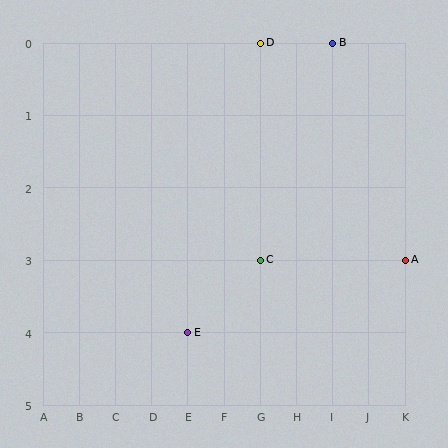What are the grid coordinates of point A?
Point A is at grid coordinates (K, 3).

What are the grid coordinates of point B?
Point B is at grid coordinates (I, 0).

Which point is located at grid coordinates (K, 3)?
Point A is at (K, 3).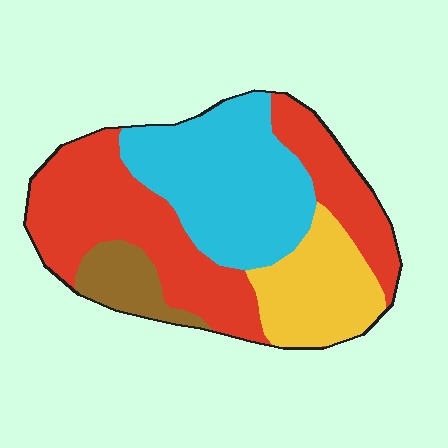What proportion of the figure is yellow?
Yellow covers around 15% of the figure.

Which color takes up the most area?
Red, at roughly 45%.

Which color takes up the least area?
Brown, at roughly 10%.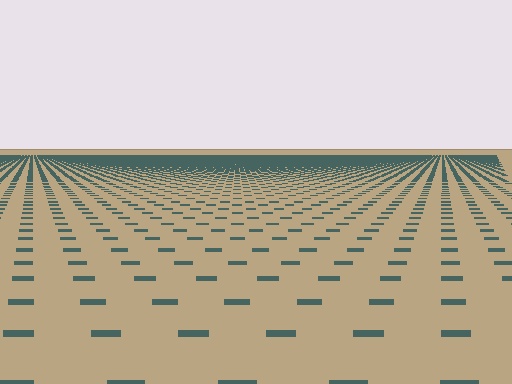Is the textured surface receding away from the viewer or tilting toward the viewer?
The surface is receding away from the viewer. Texture elements get smaller and denser toward the top.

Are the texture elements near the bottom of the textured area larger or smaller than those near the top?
Larger. Near the bottom, elements are closer to the viewer and appear at a bigger on-screen size.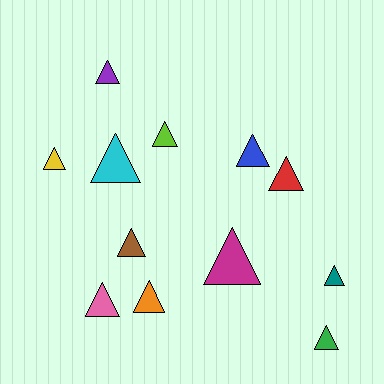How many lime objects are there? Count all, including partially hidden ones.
There is 1 lime object.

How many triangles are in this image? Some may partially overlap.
There are 12 triangles.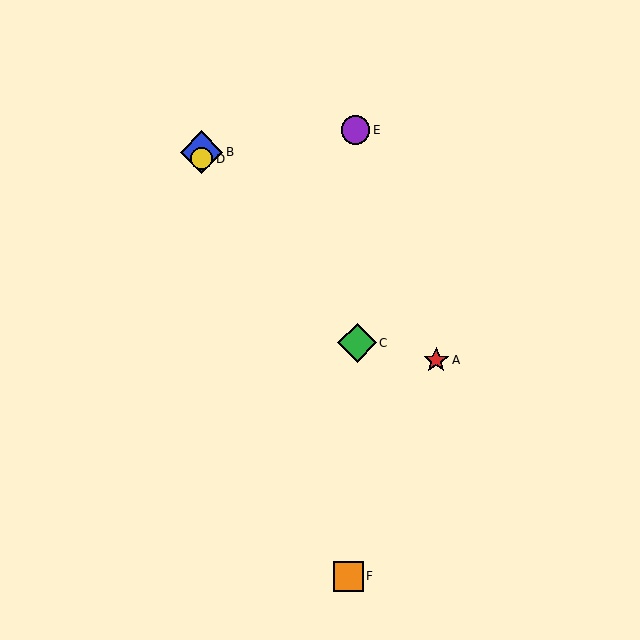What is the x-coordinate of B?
Object B is at x≈201.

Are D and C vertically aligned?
No, D is at x≈201 and C is at x≈357.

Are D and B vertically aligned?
Yes, both are at x≈201.